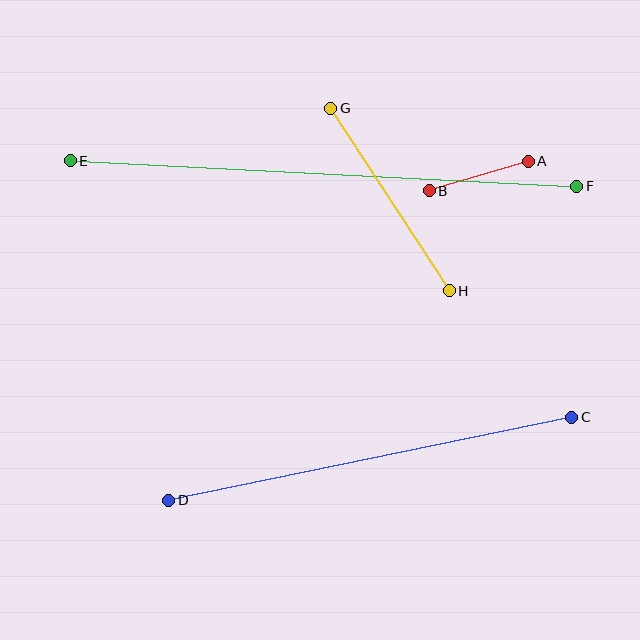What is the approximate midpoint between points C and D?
The midpoint is at approximately (370, 459) pixels.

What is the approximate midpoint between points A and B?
The midpoint is at approximately (479, 176) pixels.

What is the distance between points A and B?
The distance is approximately 104 pixels.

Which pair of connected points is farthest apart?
Points E and F are farthest apart.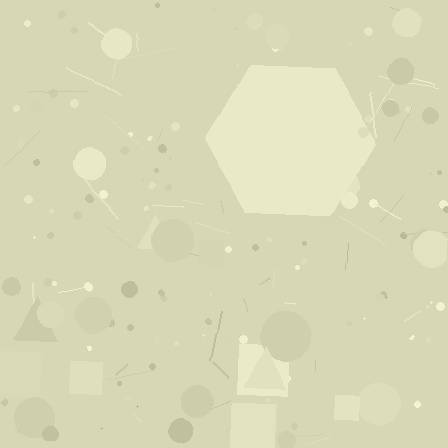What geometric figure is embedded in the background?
A hexagon is embedded in the background.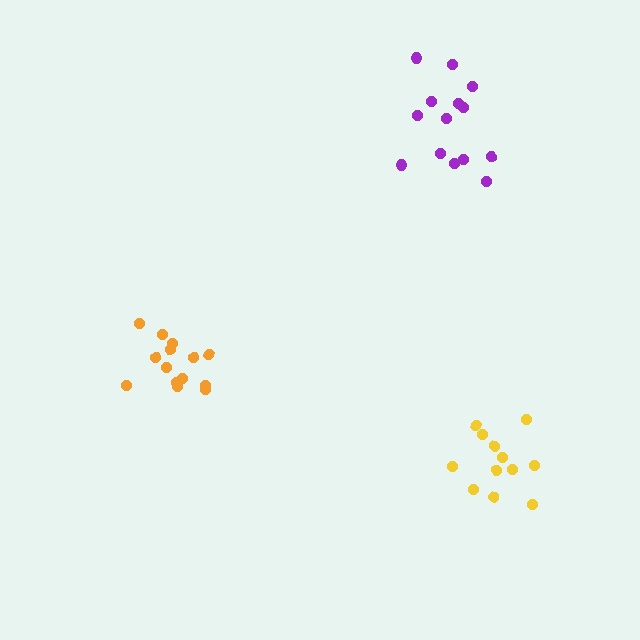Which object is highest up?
The purple cluster is topmost.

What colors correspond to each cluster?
The clusters are colored: orange, yellow, purple.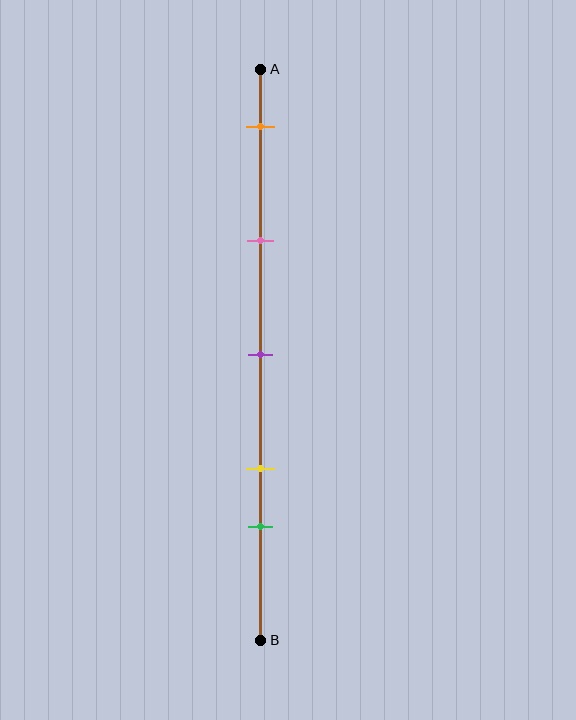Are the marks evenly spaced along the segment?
No, the marks are not evenly spaced.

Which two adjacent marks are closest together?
The yellow and green marks are the closest adjacent pair.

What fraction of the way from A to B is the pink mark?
The pink mark is approximately 30% (0.3) of the way from A to B.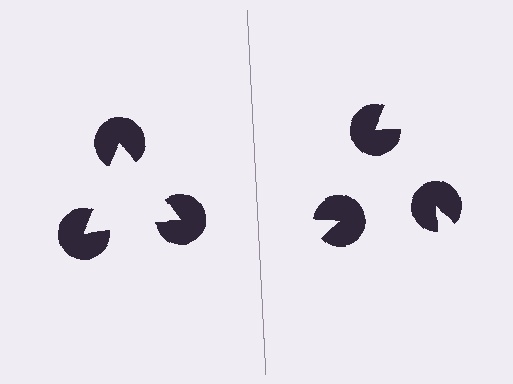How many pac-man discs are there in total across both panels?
6 — 3 on each side.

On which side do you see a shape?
An illusory triangle appears on the left side. On the right side the wedge cuts are rotated, so no coherent shape forms.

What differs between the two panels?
The pac-man discs are positioned identically on both sides; only the wedge orientations differ. On the left they align to a triangle; on the right they are misaligned.